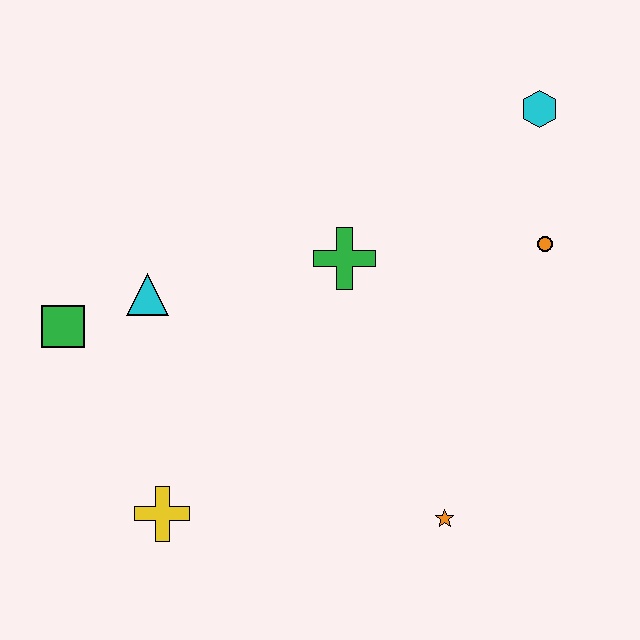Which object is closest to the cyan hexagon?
The orange circle is closest to the cyan hexagon.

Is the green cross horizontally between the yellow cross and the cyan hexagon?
Yes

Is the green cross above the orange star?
Yes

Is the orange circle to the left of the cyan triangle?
No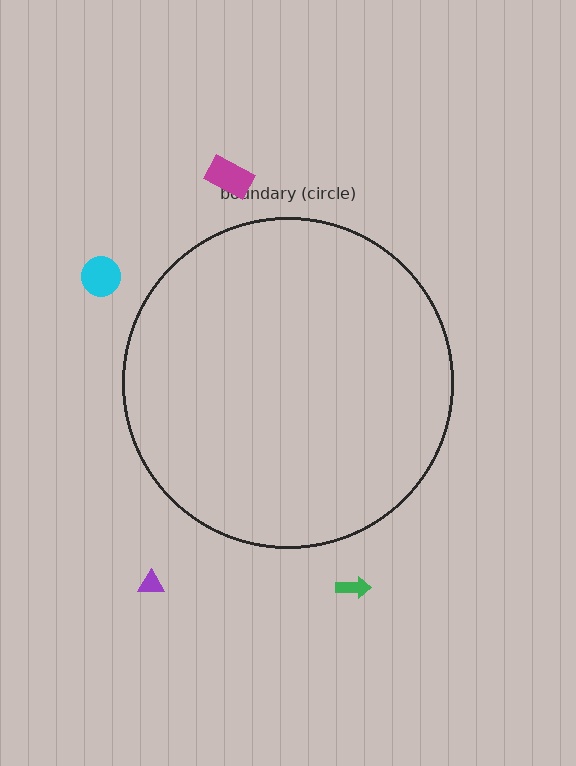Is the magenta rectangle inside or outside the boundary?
Outside.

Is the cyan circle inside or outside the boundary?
Outside.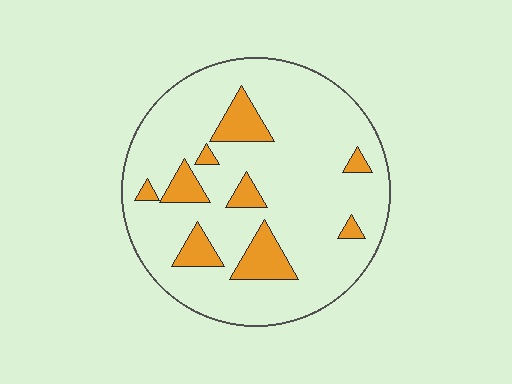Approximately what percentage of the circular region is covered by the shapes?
Approximately 15%.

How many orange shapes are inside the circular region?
9.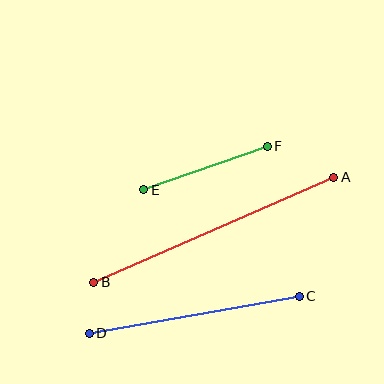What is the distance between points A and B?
The distance is approximately 262 pixels.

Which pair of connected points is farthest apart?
Points A and B are farthest apart.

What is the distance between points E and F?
The distance is approximately 131 pixels.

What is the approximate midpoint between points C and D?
The midpoint is at approximately (194, 315) pixels.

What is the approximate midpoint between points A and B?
The midpoint is at approximately (214, 230) pixels.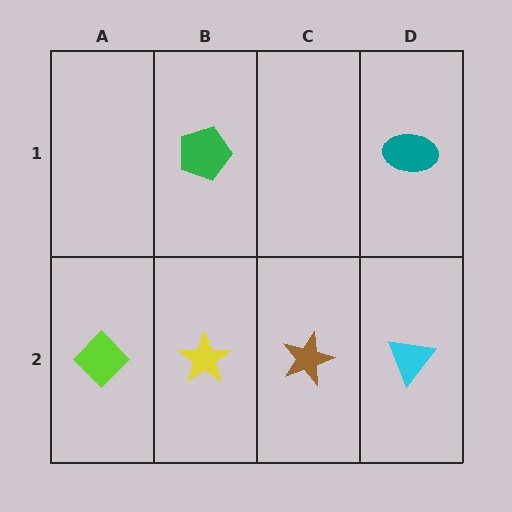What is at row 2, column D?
A cyan triangle.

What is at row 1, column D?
A teal ellipse.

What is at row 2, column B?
A yellow star.